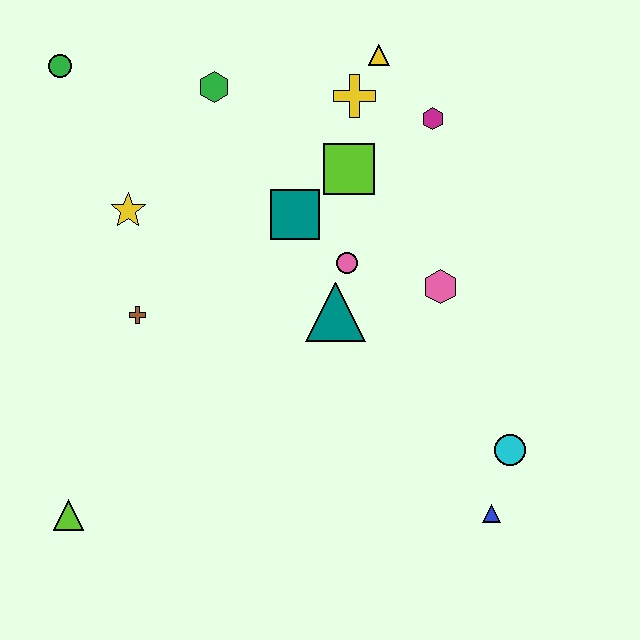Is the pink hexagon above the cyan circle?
Yes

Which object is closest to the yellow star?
The brown cross is closest to the yellow star.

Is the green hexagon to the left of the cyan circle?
Yes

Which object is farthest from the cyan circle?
The green circle is farthest from the cyan circle.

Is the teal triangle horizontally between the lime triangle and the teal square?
No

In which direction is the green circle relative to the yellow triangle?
The green circle is to the left of the yellow triangle.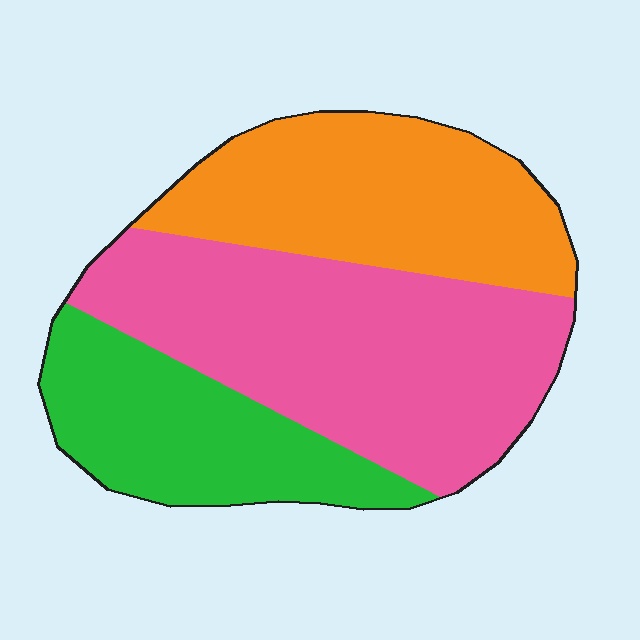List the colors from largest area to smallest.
From largest to smallest: pink, orange, green.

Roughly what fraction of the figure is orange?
Orange covers 31% of the figure.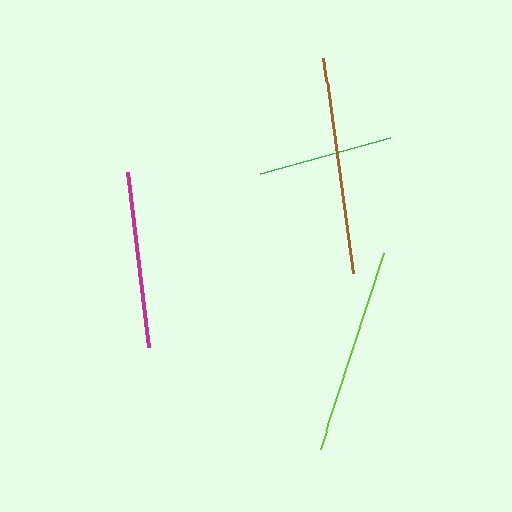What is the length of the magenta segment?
The magenta segment is approximately 176 pixels long.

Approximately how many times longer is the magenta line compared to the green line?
The magenta line is approximately 1.3 times the length of the green line.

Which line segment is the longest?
The brown line is the longest at approximately 217 pixels.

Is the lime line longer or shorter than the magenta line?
The lime line is longer than the magenta line.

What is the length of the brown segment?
The brown segment is approximately 217 pixels long.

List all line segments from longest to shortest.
From longest to shortest: brown, lime, magenta, green.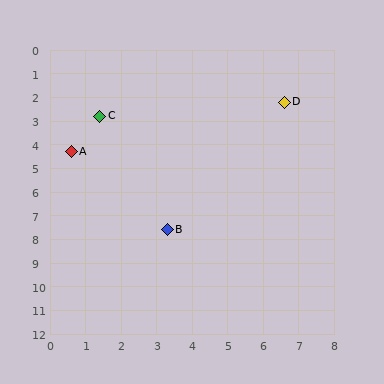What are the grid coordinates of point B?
Point B is at approximately (3.3, 7.6).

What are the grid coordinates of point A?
Point A is at approximately (0.6, 4.3).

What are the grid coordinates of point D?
Point D is at approximately (6.6, 2.2).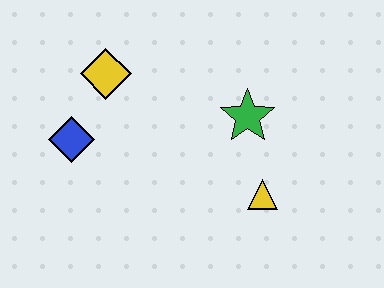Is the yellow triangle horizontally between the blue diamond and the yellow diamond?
No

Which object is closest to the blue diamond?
The yellow diamond is closest to the blue diamond.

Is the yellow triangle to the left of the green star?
No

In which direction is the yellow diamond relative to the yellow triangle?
The yellow diamond is to the left of the yellow triangle.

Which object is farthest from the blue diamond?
The yellow triangle is farthest from the blue diamond.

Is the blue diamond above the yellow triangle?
Yes